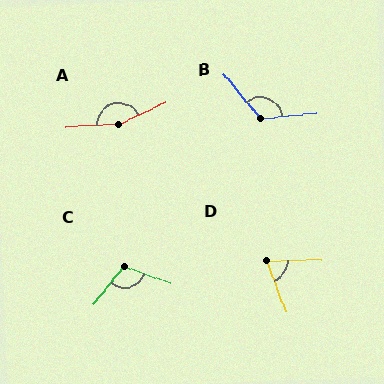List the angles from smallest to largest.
D (70°), C (109°), B (124°), A (158°).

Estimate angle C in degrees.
Approximately 109 degrees.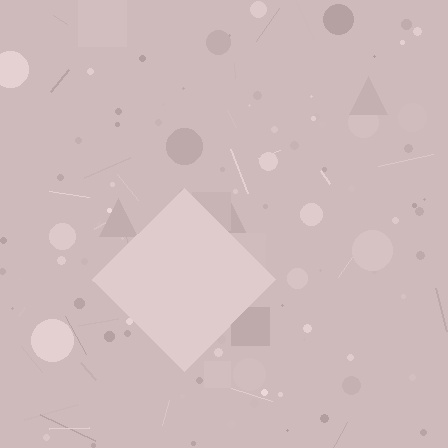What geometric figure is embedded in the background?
A diamond is embedded in the background.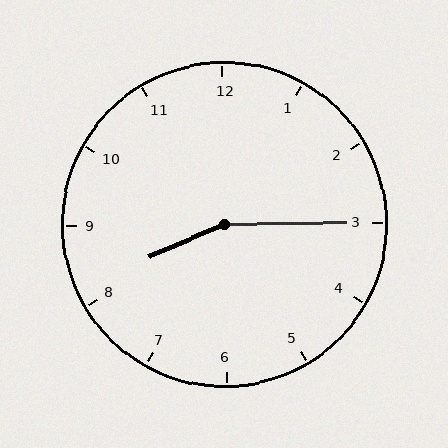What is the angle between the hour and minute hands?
Approximately 158 degrees.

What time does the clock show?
8:15.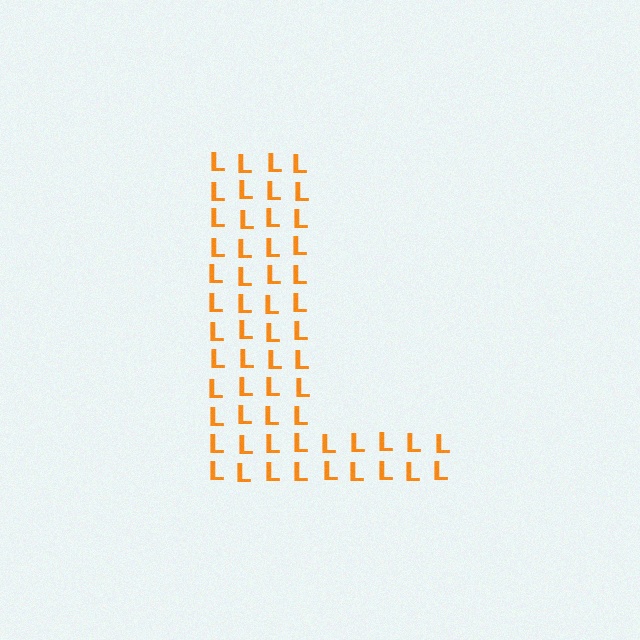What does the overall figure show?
The overall figure shows the letter L.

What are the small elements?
The small elements are letter L's.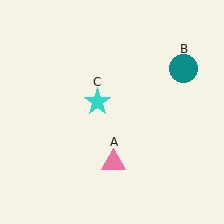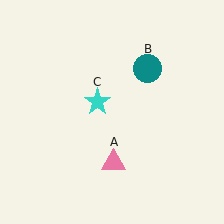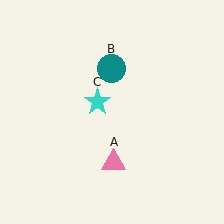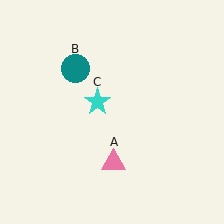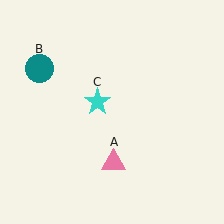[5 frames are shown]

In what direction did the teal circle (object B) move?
The teal circle (object B) moved left.